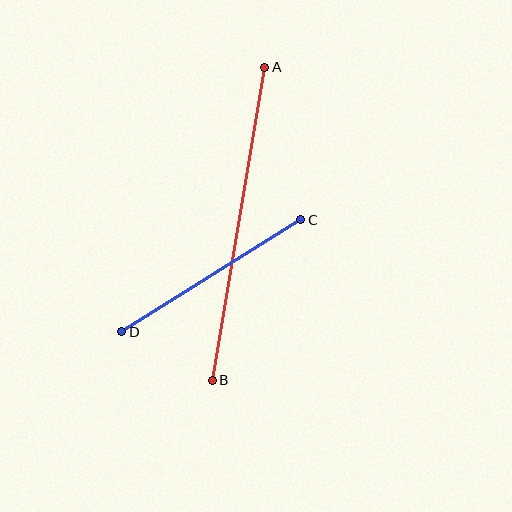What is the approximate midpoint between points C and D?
The midpoint is at approximately (211, 276) pixels.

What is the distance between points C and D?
The distance is approximately 212 pixels.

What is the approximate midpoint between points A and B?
The midpoint is at approximately (239, 224) pixels.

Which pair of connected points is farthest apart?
Points A and B are farthest apart.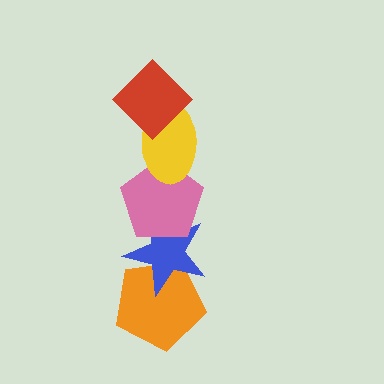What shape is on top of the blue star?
The pink pentagon is on top of the blue star.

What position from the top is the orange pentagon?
The orange pentagon is 5th from the top.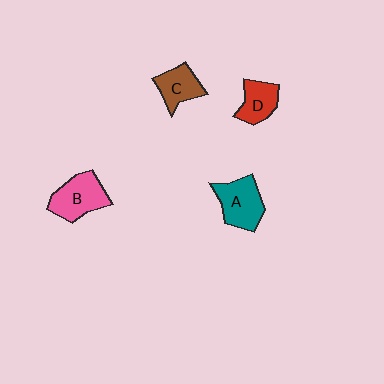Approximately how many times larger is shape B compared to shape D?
Approximately 1.4 times.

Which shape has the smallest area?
Shape D (red).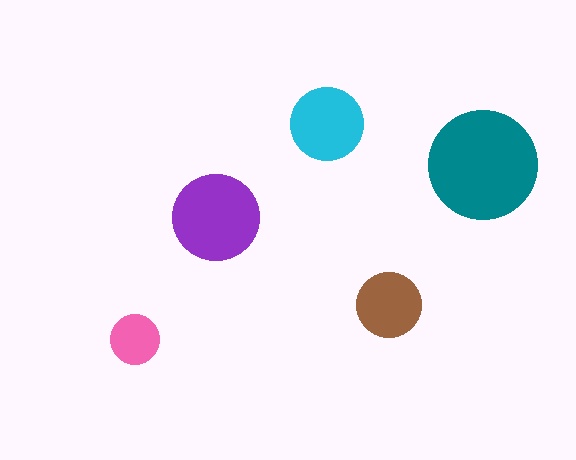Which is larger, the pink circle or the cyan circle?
The cyan one.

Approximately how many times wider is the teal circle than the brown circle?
About 1.5 times wider.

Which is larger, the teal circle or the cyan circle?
The teal one.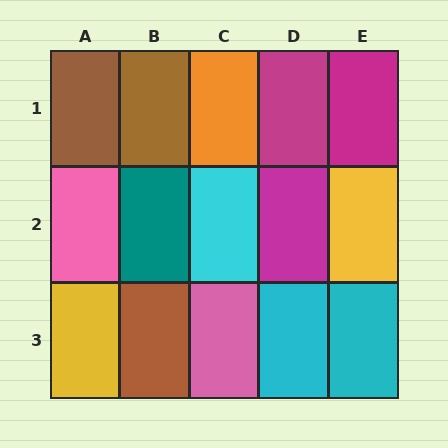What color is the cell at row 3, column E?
Cyan.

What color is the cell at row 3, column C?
Pink.